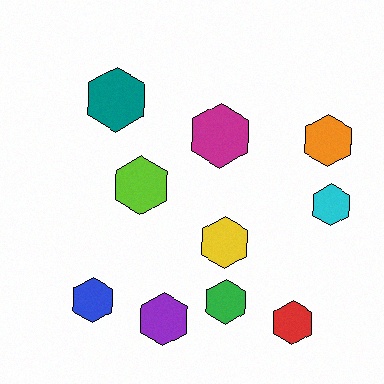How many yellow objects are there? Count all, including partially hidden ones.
There is 1 yellow object.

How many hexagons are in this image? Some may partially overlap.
There are 10 hexagons.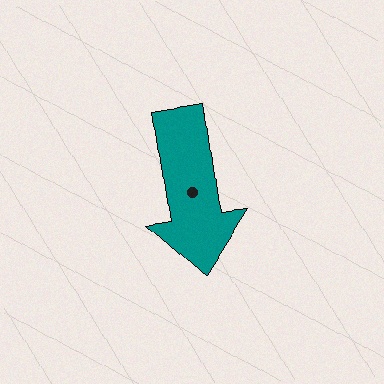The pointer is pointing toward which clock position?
Roughly 6 o'clock.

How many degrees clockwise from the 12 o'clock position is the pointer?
Approximately 172 degrees.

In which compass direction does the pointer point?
South.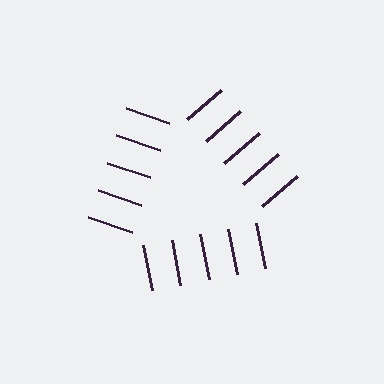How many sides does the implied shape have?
3 sides — the line-ends trace a triangle.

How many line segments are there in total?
15 — 5 along each of the 3 edges.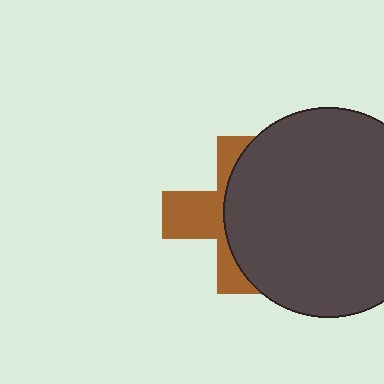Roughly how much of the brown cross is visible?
A small part of it is visible (roughly 41%).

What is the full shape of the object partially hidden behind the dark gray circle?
The partially hidden object is a brown cross.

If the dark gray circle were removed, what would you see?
You would see the complete brown cross.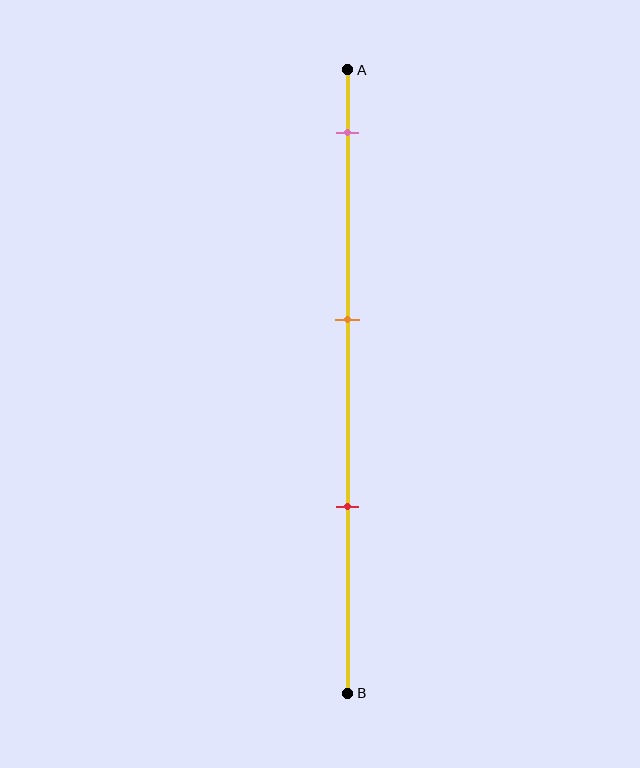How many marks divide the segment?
There are 3 marks dividing the segment.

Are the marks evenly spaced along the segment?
Yes, the marks are approximately evenly spaced.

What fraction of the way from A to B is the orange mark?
The orange mark is approximately 40% (0.4) of the way from A to B.